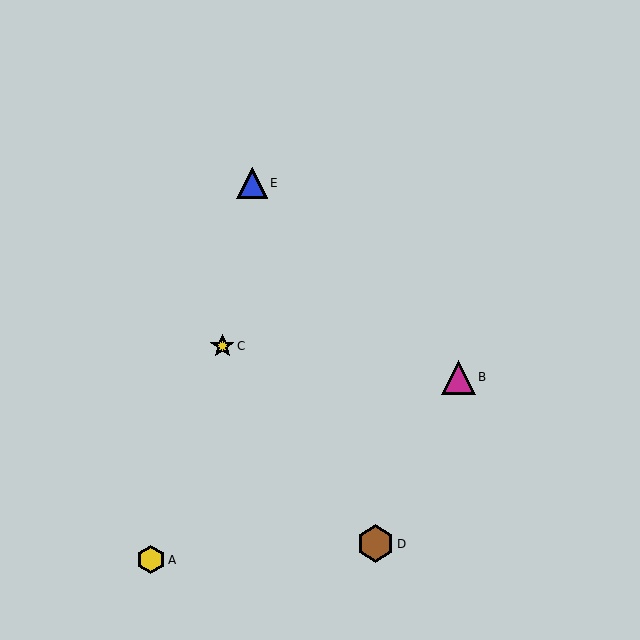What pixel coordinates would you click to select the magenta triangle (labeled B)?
Click at (458, 377) to select the magenta triangle B.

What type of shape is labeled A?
Shape A is a yellow hexagon.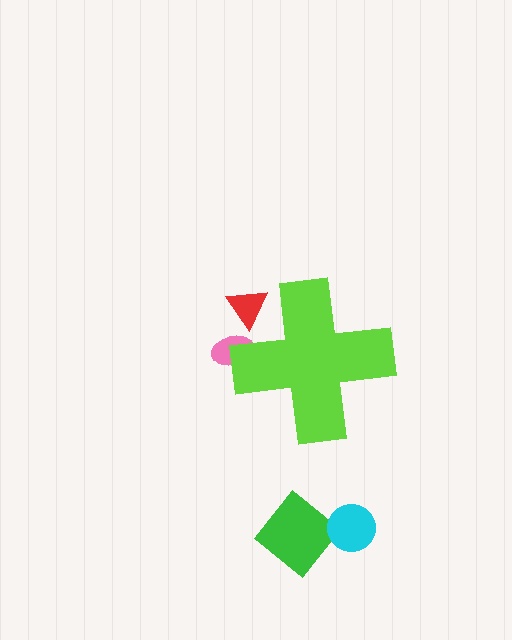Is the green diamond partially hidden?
No, the green diamond is fully visible.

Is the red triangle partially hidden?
Yes, the red triangle is partially hidden behind the lime cross.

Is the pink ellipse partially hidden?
Yes, the pink ellipse is partially hidden behind the lime cross.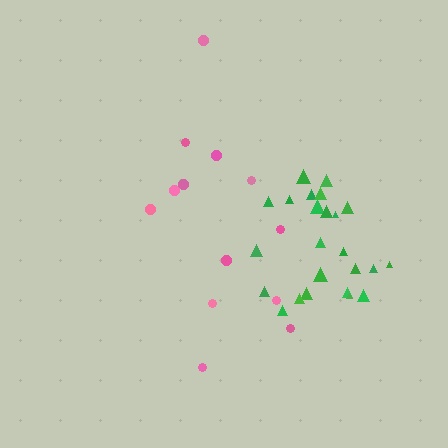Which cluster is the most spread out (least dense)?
Pink.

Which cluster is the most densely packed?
Green.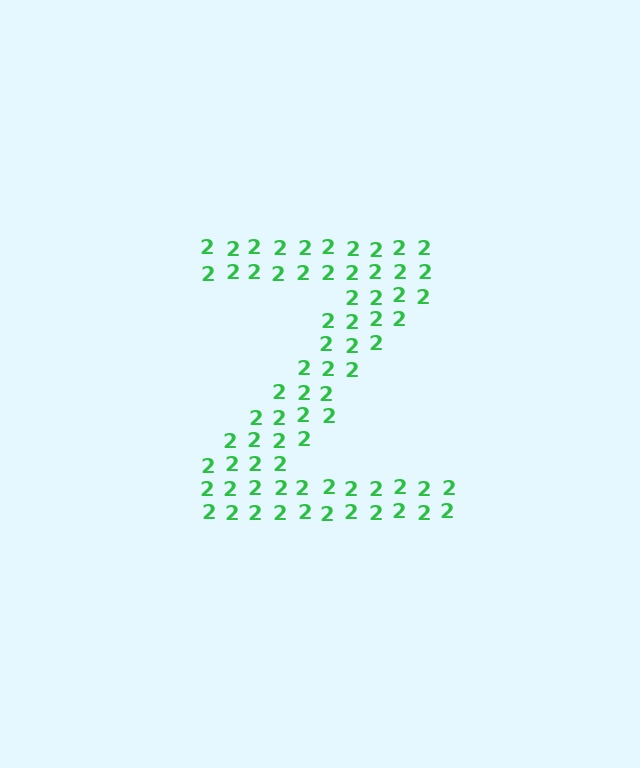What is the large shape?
The large shape is the letter Z.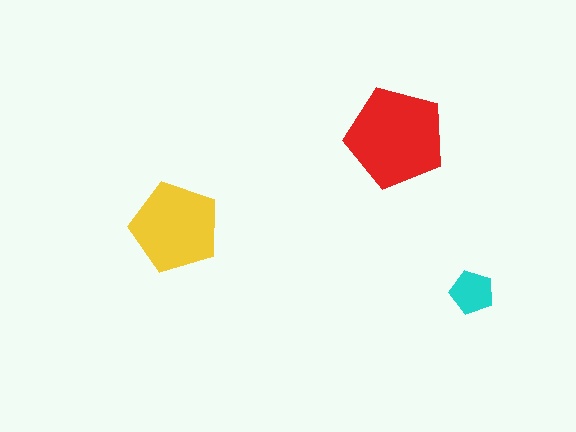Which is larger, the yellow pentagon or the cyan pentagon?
The yellow one.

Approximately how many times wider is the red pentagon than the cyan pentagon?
About 2.5 times wider.